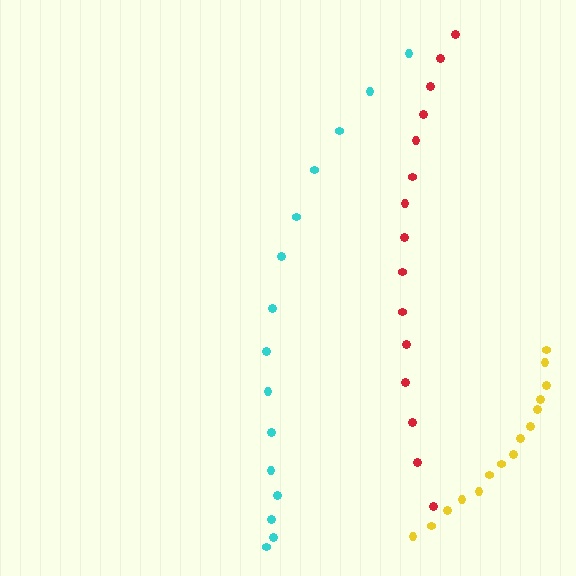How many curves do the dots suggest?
There are 3 distinct paths.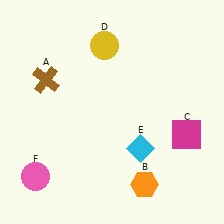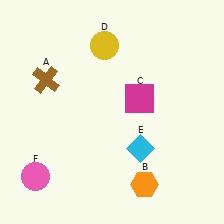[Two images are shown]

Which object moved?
The magenta square (C) moved left.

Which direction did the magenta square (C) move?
The magenta square (C) moved left.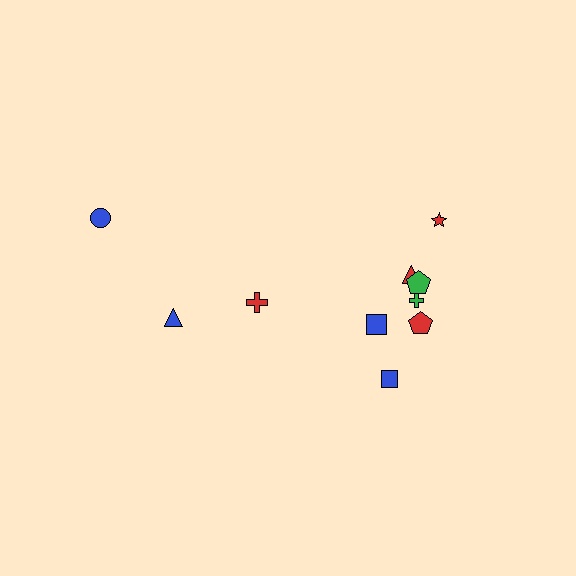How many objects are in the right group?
There are 7 objects.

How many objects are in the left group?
There are 3 objects.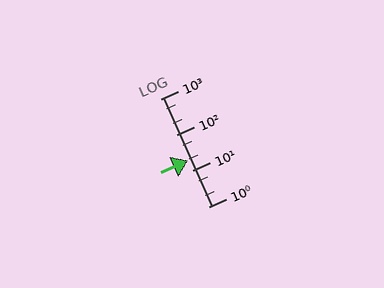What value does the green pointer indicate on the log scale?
The pointer indicates approximately 19.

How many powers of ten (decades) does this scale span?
The scale spans 3 decades, from 1 to 1000.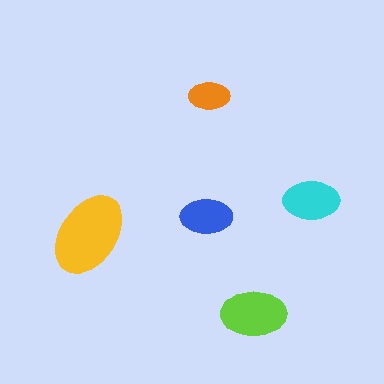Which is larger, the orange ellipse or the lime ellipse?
The lime one.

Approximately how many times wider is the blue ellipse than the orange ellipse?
About 1.5 times wider.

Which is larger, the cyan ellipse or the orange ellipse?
The cyan one.